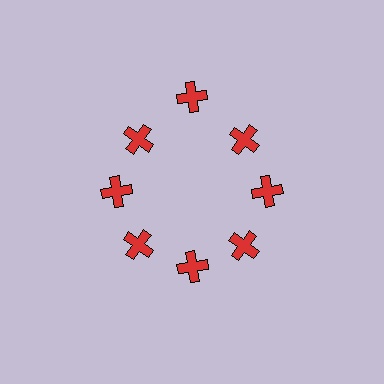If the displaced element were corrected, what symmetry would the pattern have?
It would have 8-fold rotational symmetry — the pattern would map onto itself every 45 degrees.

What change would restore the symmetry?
The symmetry would be restored by moving it inward, back onto the ring so that all 8 crosses sit at equal angles and equal distance from the center.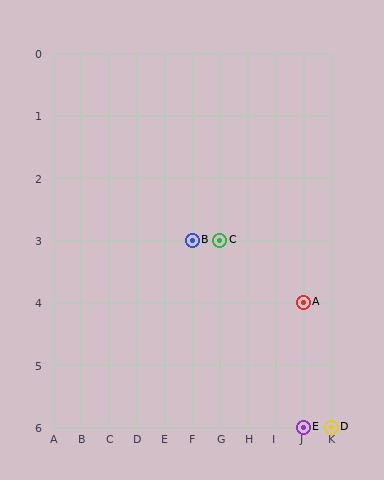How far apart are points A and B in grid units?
Points A and B are 4 columns and 1 row apart (about 4.1 grid units diagonally).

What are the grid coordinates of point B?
Point B is at grid coordinates (F, 3).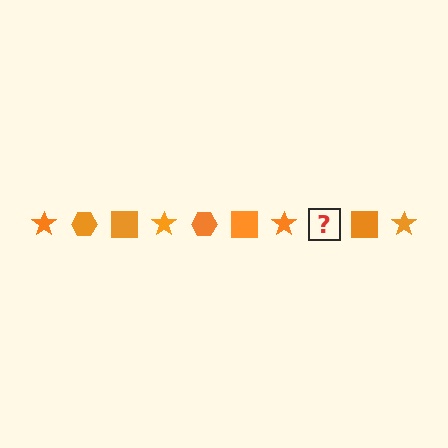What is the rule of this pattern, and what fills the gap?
The rule is that the pattern cycles through star, hexagon, square shapes in orange. The gap should be filled with an orange hexagon.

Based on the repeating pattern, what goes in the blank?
The blank should be an orange hexagon.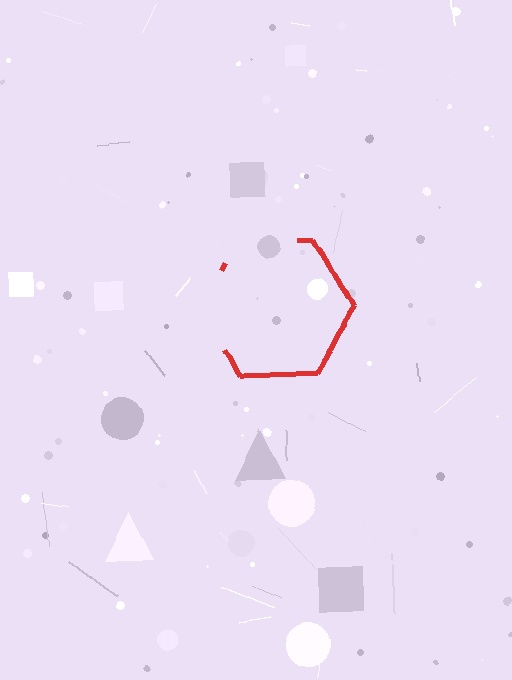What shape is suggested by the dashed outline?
The dashed outline suggests a hexagon.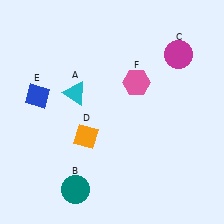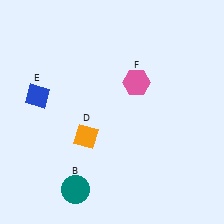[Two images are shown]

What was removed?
The cyan triangle (A), the magenta circle (C) were removed in Image 2.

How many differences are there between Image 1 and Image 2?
There are 2 differences between the two images.